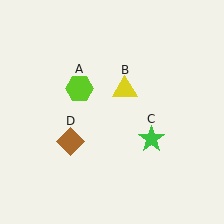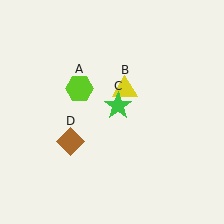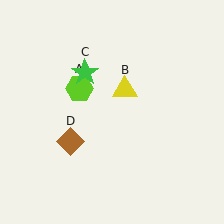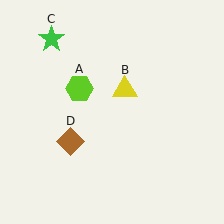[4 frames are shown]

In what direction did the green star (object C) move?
The green star (object C) moved up and to the left.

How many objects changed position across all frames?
1 object changed position: green star (object C).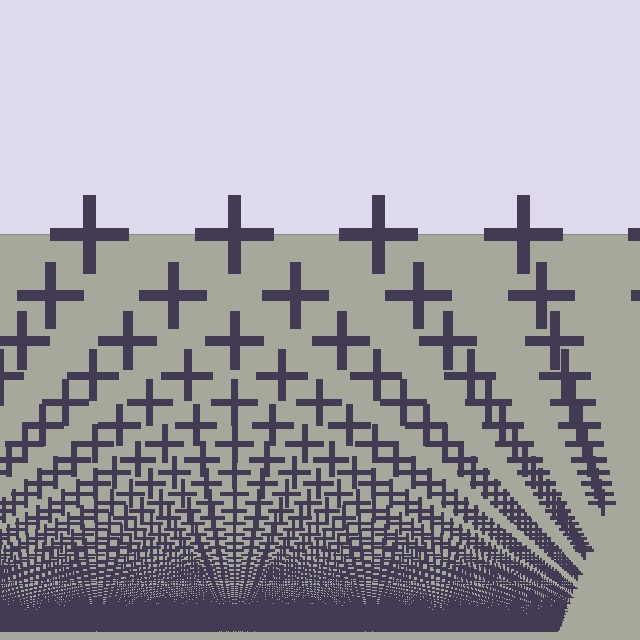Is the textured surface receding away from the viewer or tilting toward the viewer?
The surface appears to tilt toward the viewer. Texture elements get larger and sparser toward the top.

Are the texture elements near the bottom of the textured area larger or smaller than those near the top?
Smaller. The gradient is inverted — elements near the bottom are smaller and denser.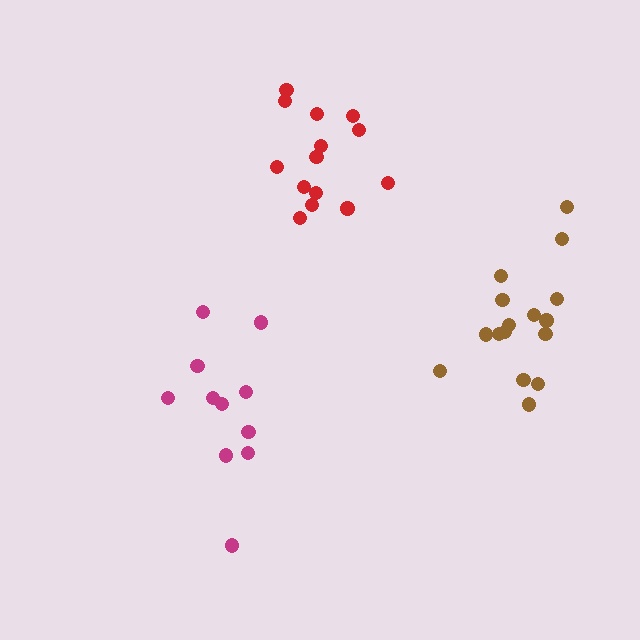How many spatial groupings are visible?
There are 3 spatial groupings.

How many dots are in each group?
Group 1: 16 dots, Group 2: 14 dots, Group 3: 11 dots (41 total).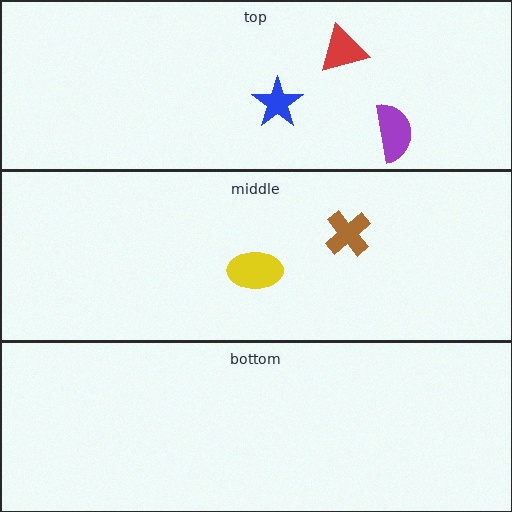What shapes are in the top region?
The red triangle, the blue star, the purple semicircle.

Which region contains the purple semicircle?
The top region.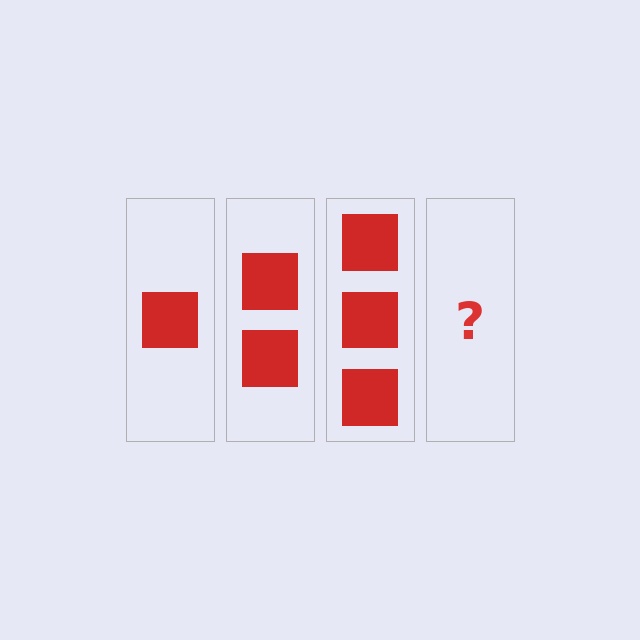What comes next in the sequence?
The next element should be 4 squares.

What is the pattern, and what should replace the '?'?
The pattern is that each step adds one more square. The '?' should be 4 squares.